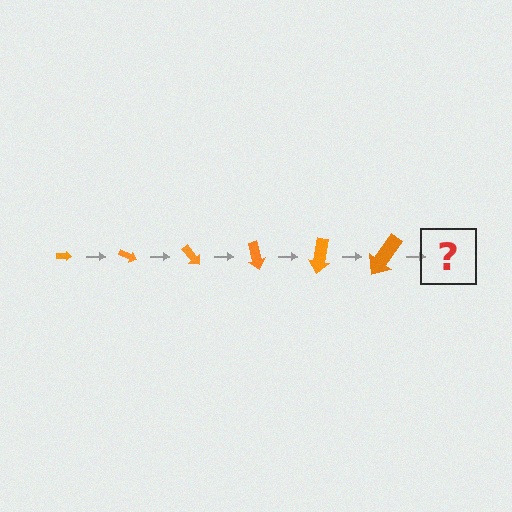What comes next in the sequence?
The next element should be an arrow, larger than the previous one and rotated 150 degrees from the start.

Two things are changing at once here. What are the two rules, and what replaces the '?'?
The two rules are that the arrow grows larger each step and it rotates 25 degrees each step. The '?' should be an arrow, larger than the previous one and rotated 150 degrees from the start.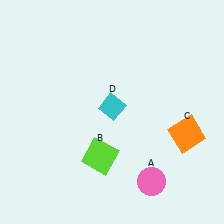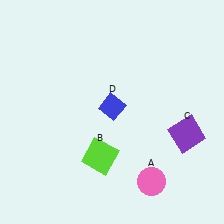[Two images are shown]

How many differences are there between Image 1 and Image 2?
There are 2 differences between the two images.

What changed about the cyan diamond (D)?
In Image 1, D is cyan. In Image 2, it changed to blue.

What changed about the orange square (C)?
In Image 1, C is orange. In Image 2, it changed to purple.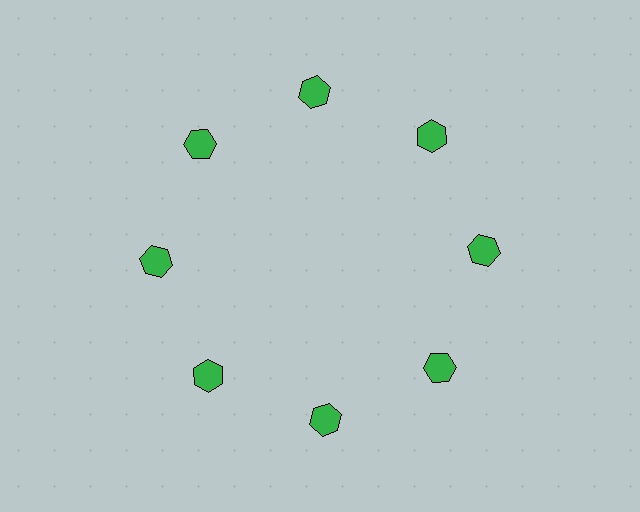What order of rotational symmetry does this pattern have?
This pattern has 8-fold rotational symmetry.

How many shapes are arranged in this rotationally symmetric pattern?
There are 8 shapes, arranged in 8 groups of 1.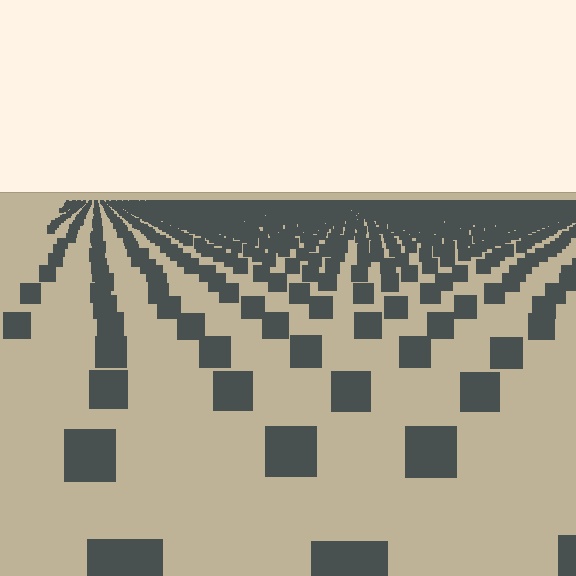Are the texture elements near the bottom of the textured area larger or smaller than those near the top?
Larger. Near the bottom, elements are closer to the viewer and appear at a bigger on-screen size.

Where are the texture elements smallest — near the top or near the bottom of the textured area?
Near the top.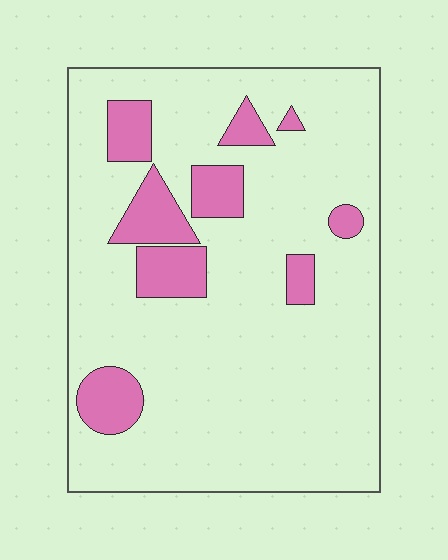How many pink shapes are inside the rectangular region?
9.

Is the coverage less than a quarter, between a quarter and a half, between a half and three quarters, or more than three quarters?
Less than a quarter.